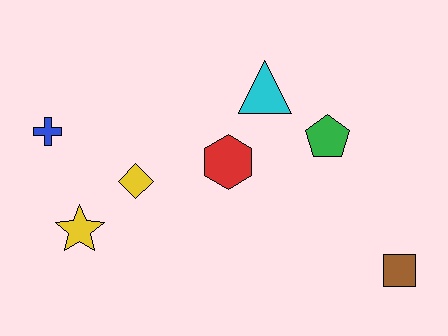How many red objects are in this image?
There is 1 red object.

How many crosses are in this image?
There is 1 cross.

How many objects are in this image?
There are 7 objects.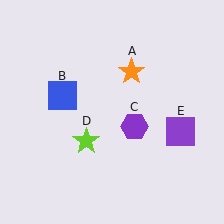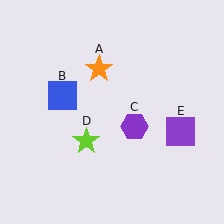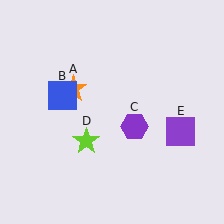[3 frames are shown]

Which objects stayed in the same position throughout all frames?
Blue square (object B) and purple hexagon (object C) and lime star (object D) and purple square (object E) remained stationary.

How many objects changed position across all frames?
1 object changed position: orange star (object A).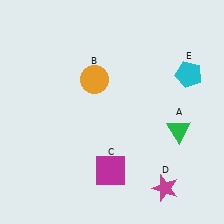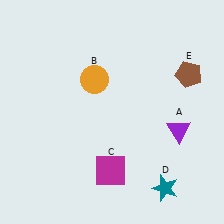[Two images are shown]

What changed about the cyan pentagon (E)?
In Image 1, E is cyan. In Image 2, it changed to brown.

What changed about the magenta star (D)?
In Image 1, D is magenta. In Image 2, it changed to teal.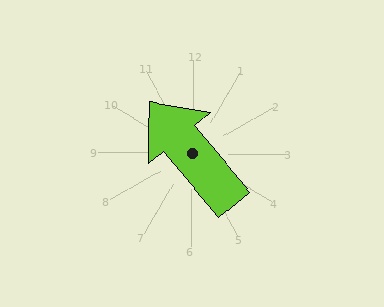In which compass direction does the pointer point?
Northwest.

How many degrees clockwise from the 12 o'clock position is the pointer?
Approximately 320 degrees.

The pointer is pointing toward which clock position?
Roughly 11 o'clock.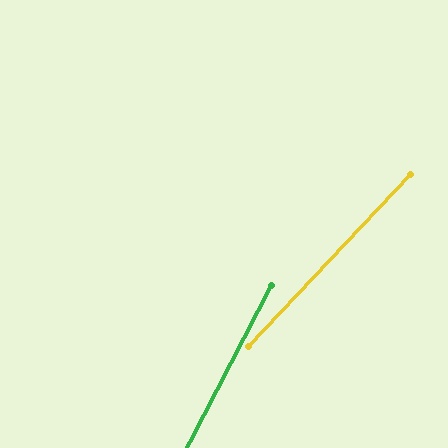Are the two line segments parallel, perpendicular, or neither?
Neither parallel nor perpendicular — they differ by about 16°.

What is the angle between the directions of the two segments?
Approximately 16 degrees.